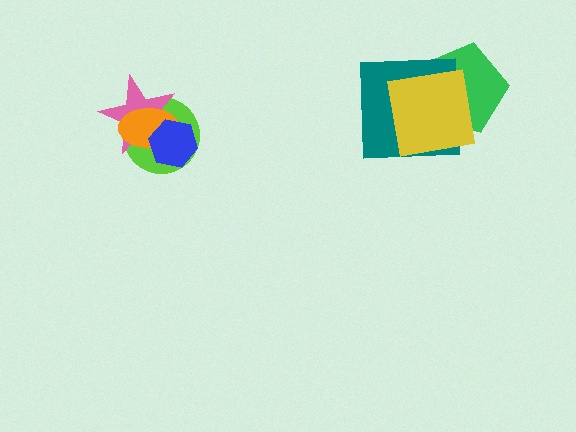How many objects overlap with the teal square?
2 objects overlap with the teal square.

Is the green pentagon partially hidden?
Yes, it is partially covered by another shape.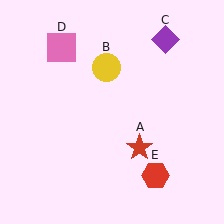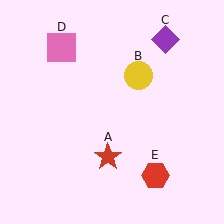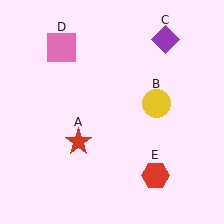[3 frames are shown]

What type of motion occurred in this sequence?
The red star (object A), yellow circle (object B) rotated clockwise around the center of the scene.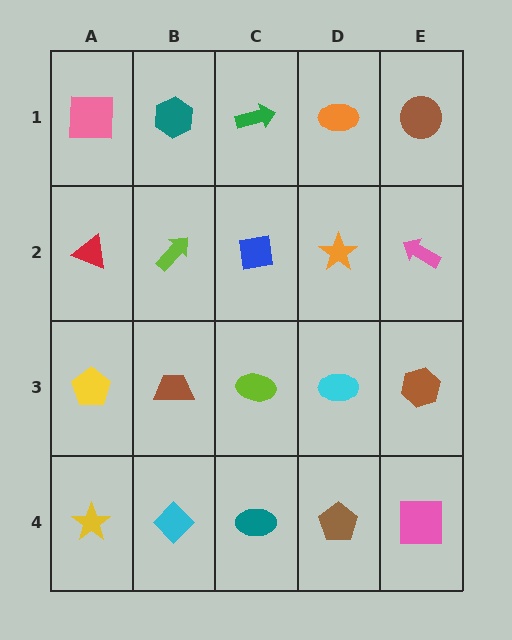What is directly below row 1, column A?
A red triangle.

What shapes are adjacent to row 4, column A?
A yellow pentagon (row 3, column A), a cyan diamond (row 4, column B).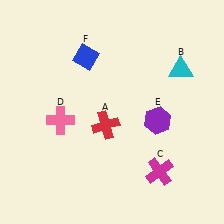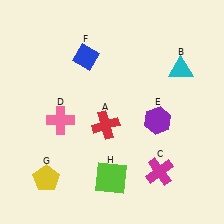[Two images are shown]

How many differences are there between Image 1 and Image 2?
There are 2 differences between the two images.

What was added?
A yellow pentagon (G), a lime square (H) were added in Image 2.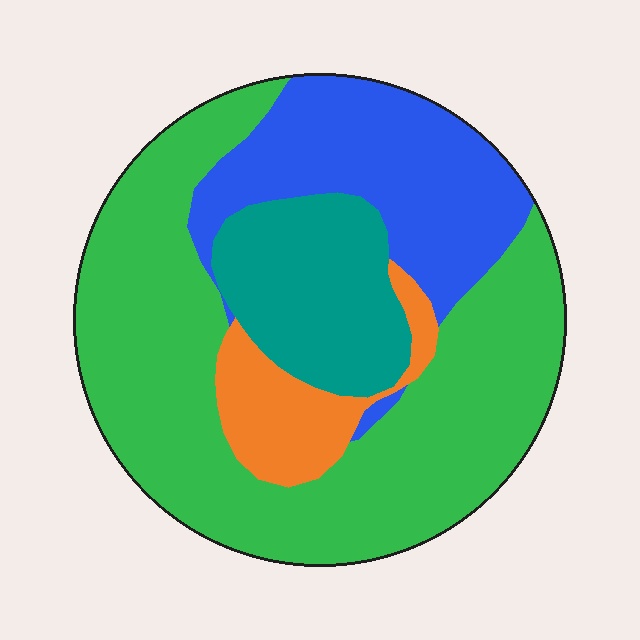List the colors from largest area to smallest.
From largest to smallest: green, blue, teal, orange.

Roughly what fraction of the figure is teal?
Teal takes up about one sixth (1/6) of the figure.